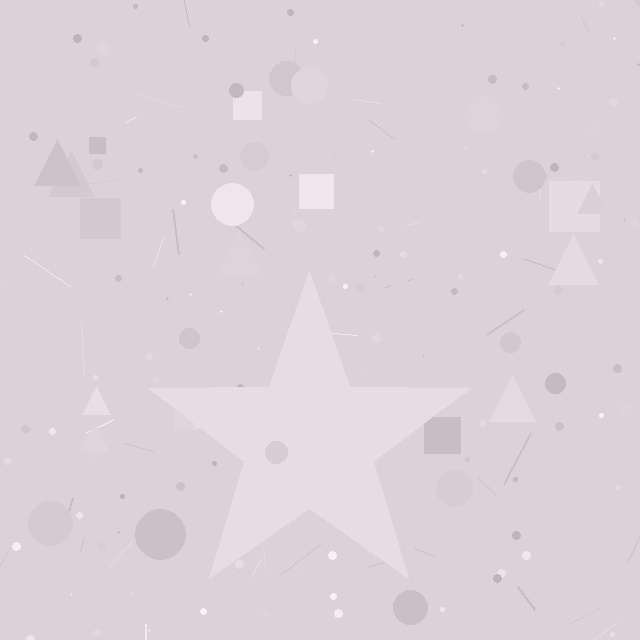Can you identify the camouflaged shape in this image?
The camouflaged shape is a star.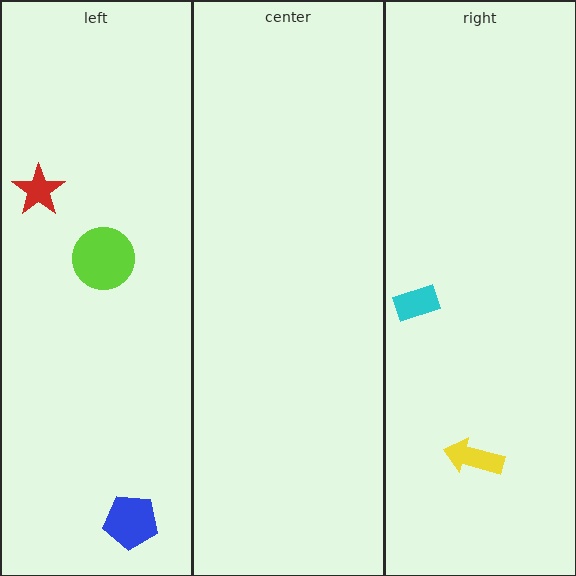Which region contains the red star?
The left region.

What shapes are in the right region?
The yellow arrow, the cyan rectangle.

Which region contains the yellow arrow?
The right region.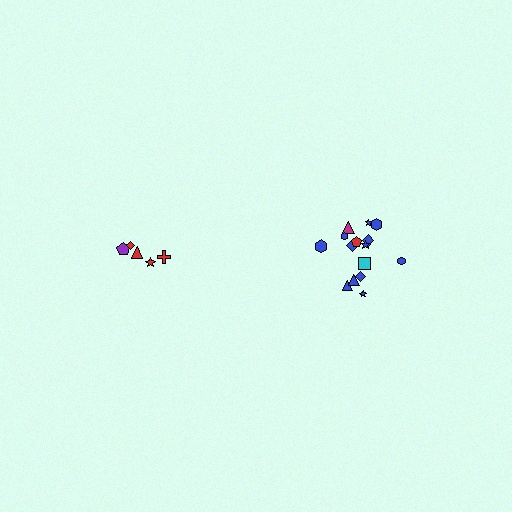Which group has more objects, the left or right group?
The right group.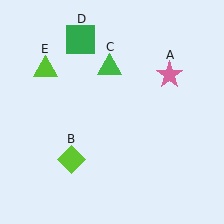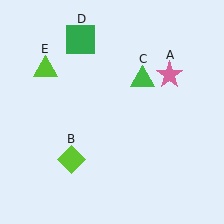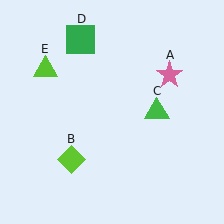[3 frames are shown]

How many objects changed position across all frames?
1 object changed position: green triangle (object C).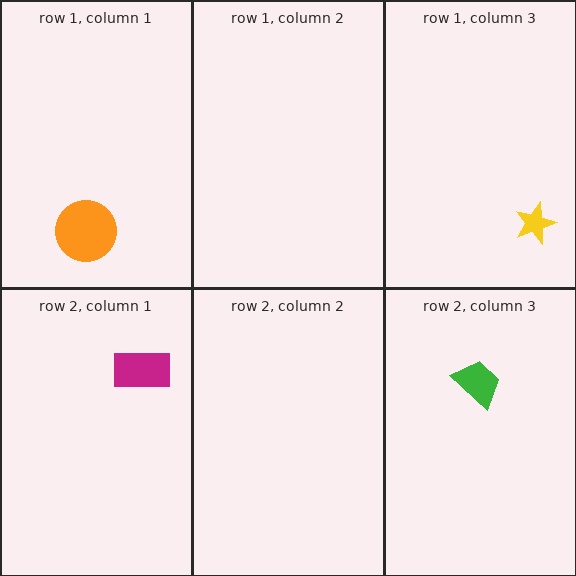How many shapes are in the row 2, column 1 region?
1.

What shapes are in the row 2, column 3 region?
The green trapezoid.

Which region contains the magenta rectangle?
The row 2, column 1 region.